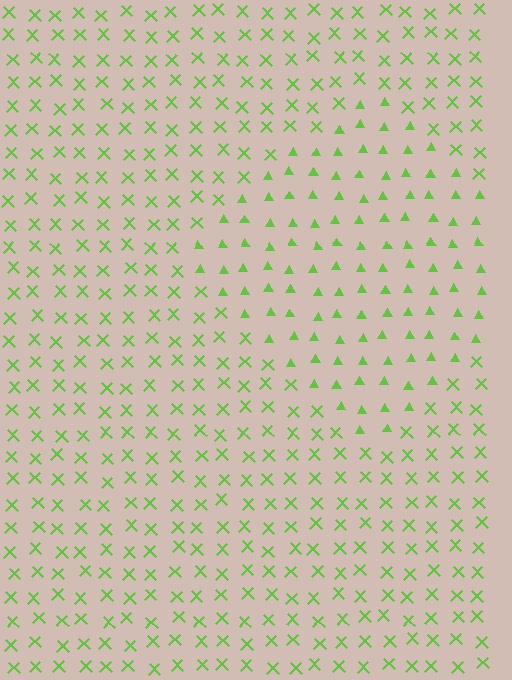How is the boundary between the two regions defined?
The boundary is defined by a change in element shape: triangles inside vs. X marks outside. All elements share the same color and spacing.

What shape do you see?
I see a diamond.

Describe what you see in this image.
The image is filled with small lime elements arranged in a uniform grid. A diamond-shaped region contains triangles, while the surrounding area contains X marks. The boundary is defined purely by the change in element shape.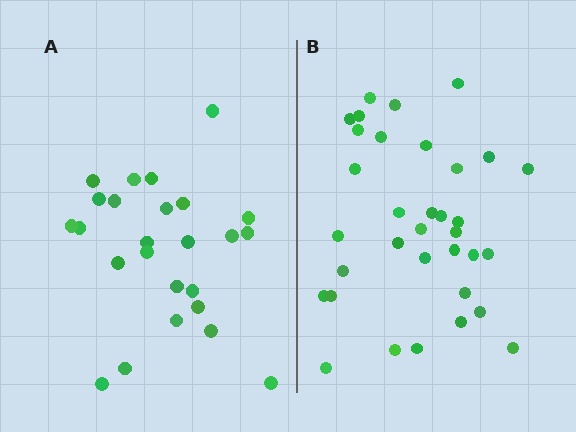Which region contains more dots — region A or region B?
Region B (the right region) has more dots.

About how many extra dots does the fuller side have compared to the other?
Region B has roughly 8 or so more dots than region A.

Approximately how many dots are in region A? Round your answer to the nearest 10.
About 20 dots. (The exact count is 25, which rounds to 20.)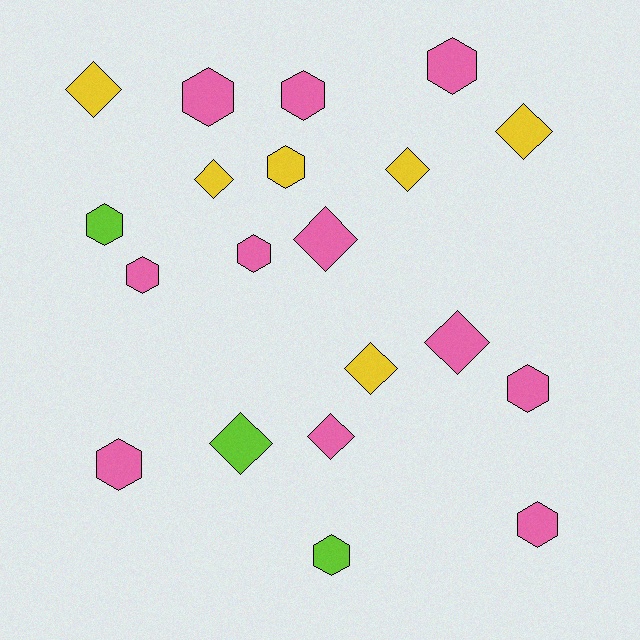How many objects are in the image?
There are 20 objects.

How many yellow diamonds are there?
There are 5 yellow diamonds.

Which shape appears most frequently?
Hexagon, with 11 objects.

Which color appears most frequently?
Pink, with 11 objects.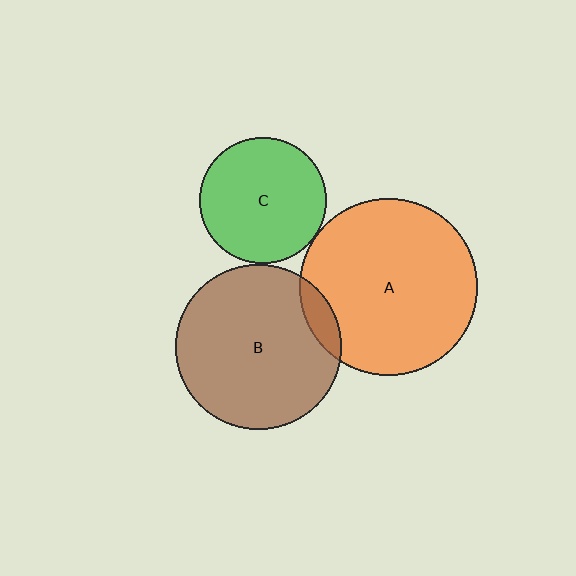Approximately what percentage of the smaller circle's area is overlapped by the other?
Approximately 10%.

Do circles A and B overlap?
Yes.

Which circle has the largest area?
Circle A (orange).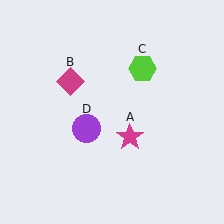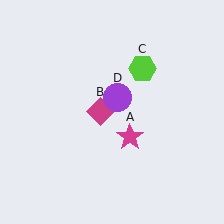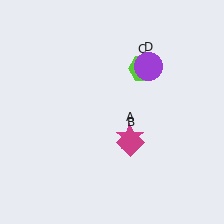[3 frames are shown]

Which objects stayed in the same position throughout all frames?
Magenta star (object A) and lime hexagon (object C) remained stationary.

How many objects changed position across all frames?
2 objects changed position: magenta diamond (object B), purple circle (object D).